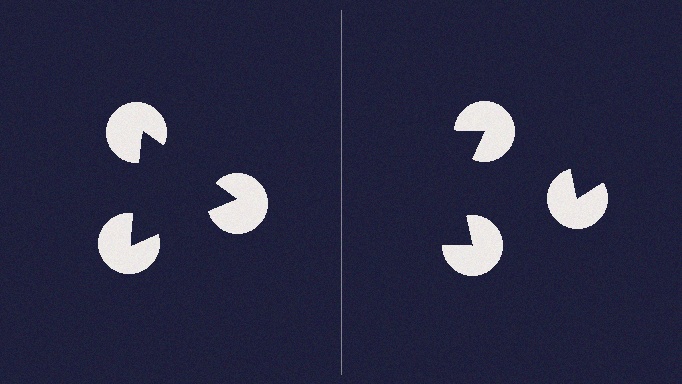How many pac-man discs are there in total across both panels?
6 — 3 on each side.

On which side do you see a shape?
An illusory triangle appears on the left side. On the right side the wedge cuts are rotated, so no coherent shape forms.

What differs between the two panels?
The pac-man discs are positioned identically on both sides; only the wedge orientations differ. On the left they align to a triangle; on the right they are misaligned.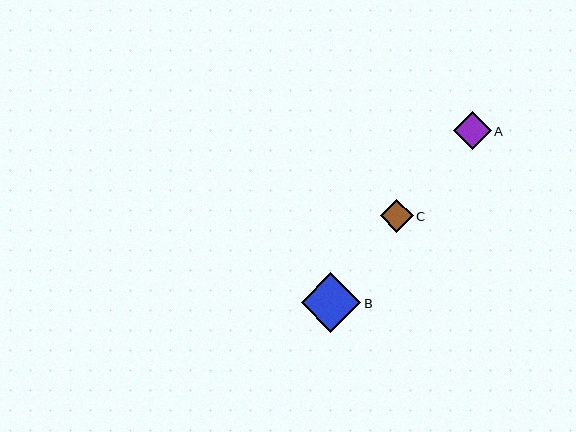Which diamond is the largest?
Diamond B is the largest with a size of approximately 59 pixels.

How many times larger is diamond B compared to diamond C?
Diamond B is approximately 1.8 times the size of diamond C.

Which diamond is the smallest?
Diamond C is the smallest with a size of approximately 33 pixels.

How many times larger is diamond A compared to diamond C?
Diamond A is approximately 1.2 times the size of diamond C.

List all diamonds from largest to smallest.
From largest to smallest: B, A, C.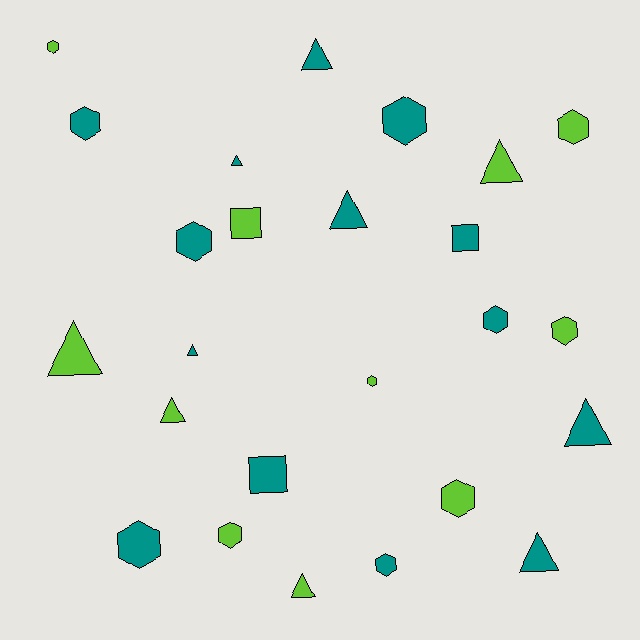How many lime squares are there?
There is 1 lime square.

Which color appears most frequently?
Teal, with 14 objects.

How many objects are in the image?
There are 25 objects.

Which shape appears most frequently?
Hexagon, with 12 objects.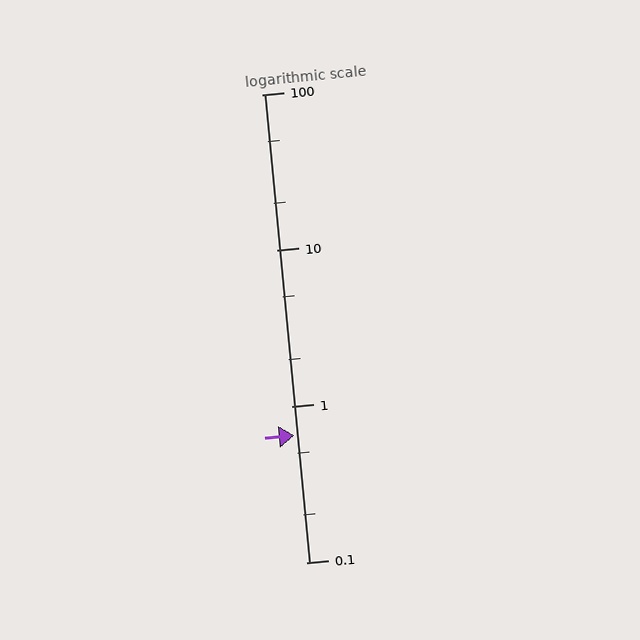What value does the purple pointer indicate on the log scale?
The pointer indicates approximately 0.65.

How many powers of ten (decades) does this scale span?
The scale spans 3 decades, from 0.1 to 100.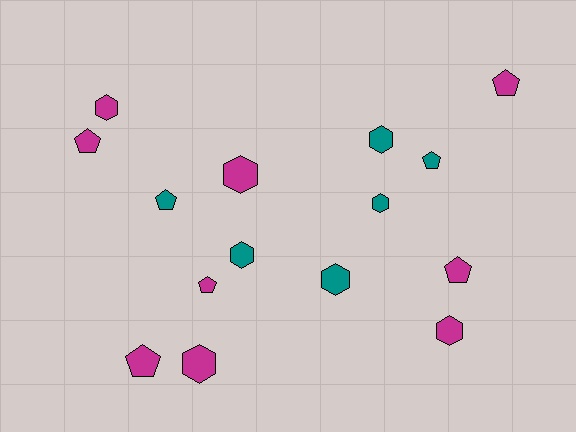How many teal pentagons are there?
There are 2 teal pentagons.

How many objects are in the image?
There are 15 objects.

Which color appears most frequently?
Magenta, with 9 objects.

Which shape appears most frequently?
Hexagon, with 8 objects.